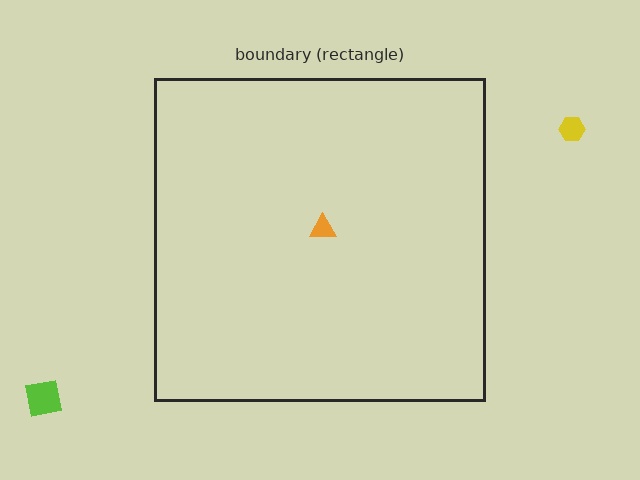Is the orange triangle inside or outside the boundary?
Inside.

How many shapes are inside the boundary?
1 inside, 2 outside.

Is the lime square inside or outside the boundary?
Outside.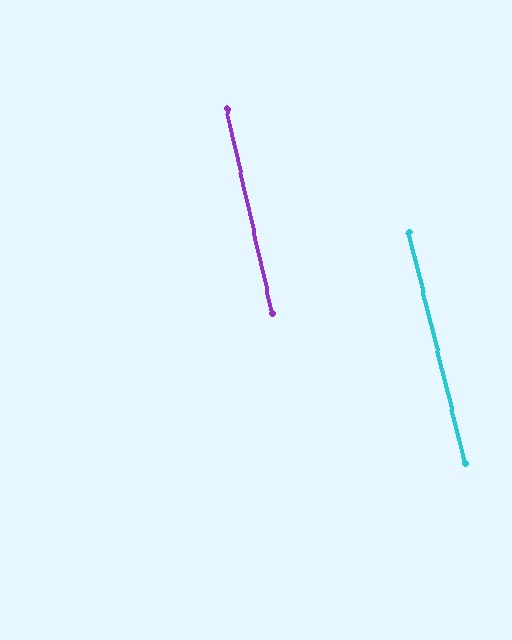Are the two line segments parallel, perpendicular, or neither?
Parallel — their directions differ by only 1.0°.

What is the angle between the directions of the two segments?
Approximately 1 degree.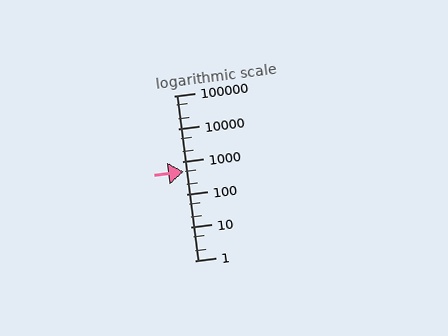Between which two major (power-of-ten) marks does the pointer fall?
The pointer is between 100 and 1000.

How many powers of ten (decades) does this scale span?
The scale spans 5 decades, from 1 to 100000.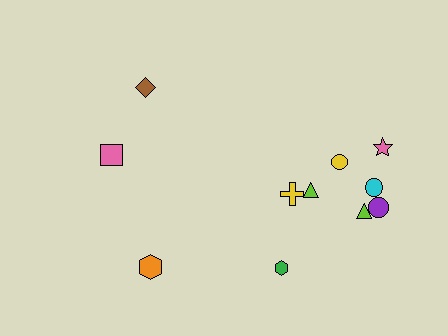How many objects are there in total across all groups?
There are 11 objects.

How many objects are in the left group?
There are 3 objects.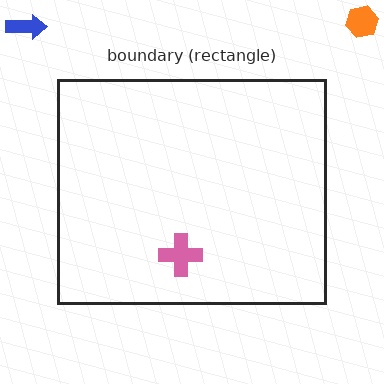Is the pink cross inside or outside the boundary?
Inside.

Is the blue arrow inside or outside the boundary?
Outside.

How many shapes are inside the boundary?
1 inside, 2 outside.